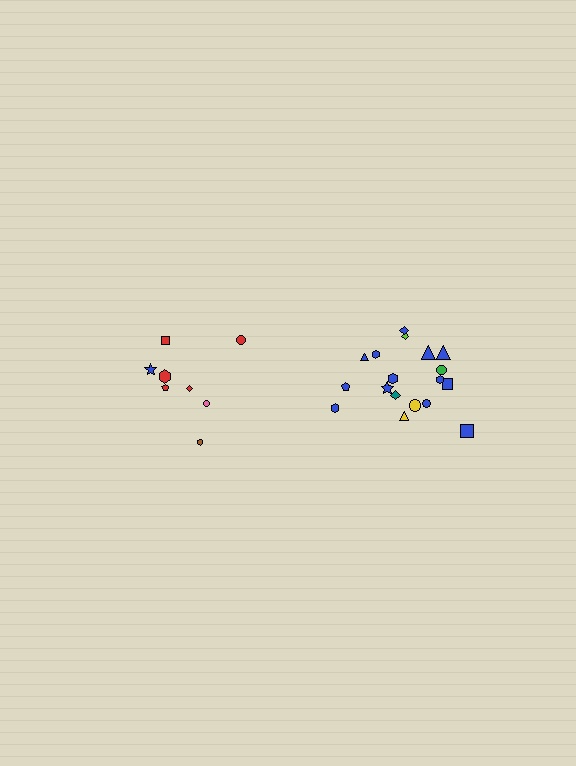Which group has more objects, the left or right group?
The right group.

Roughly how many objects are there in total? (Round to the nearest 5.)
Roughly 25 objects in total.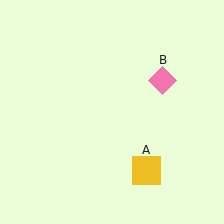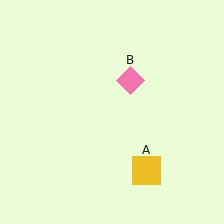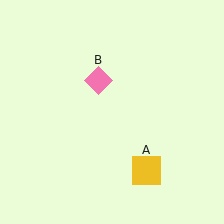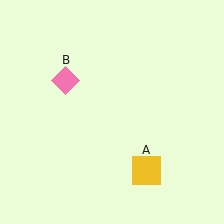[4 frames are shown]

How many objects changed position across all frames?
1 object changed position: pink diamond (object B).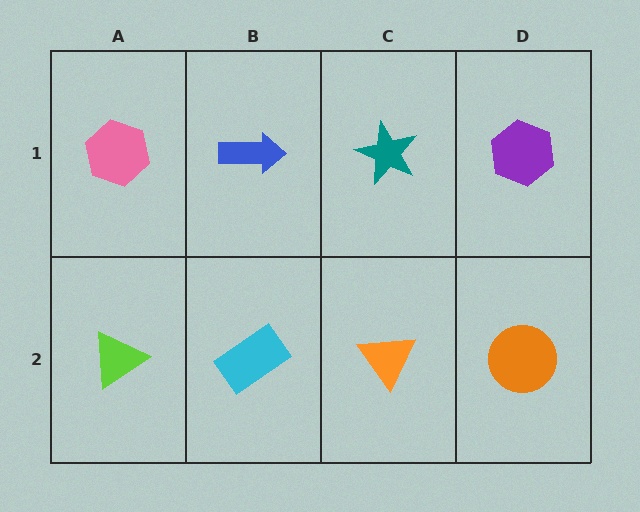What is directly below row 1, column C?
An orange triangle.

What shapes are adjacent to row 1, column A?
A lime triangle (row 2, column A), a blue arrow (row 1, column B).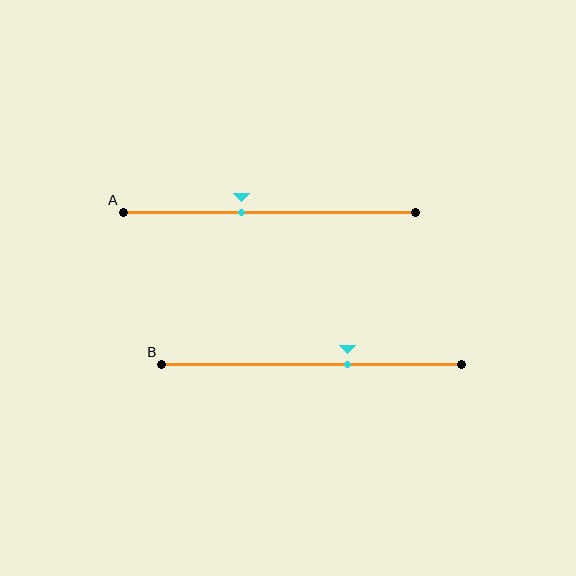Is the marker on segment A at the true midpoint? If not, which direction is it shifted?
No, the marker on segment A is shifted to the left by about 9% of the segment length.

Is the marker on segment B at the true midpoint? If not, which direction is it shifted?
No, the marker on segment B is shifted to the right by about 12% of the segment length.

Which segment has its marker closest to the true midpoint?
Segment A has its marker closest to the true midpoint.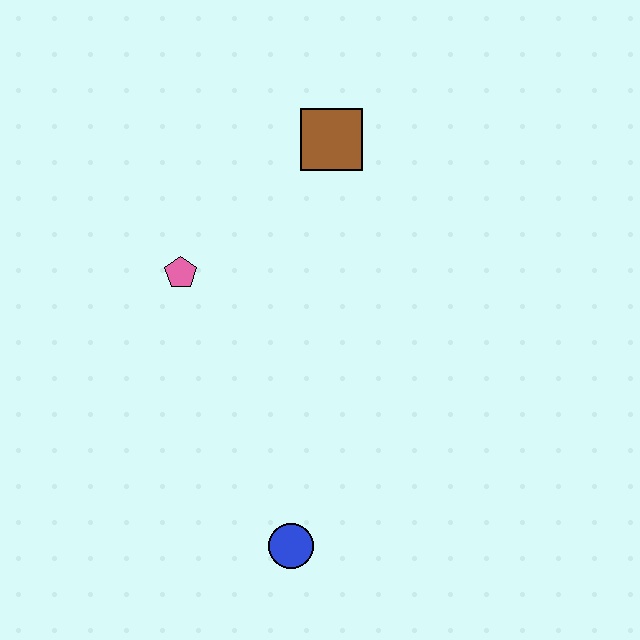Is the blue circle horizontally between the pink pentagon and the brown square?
Yes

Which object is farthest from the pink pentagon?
The blue circle is farthest from the pink pentagon.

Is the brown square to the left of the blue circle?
No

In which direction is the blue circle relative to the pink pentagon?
The blue circle is below the pink pentagon.